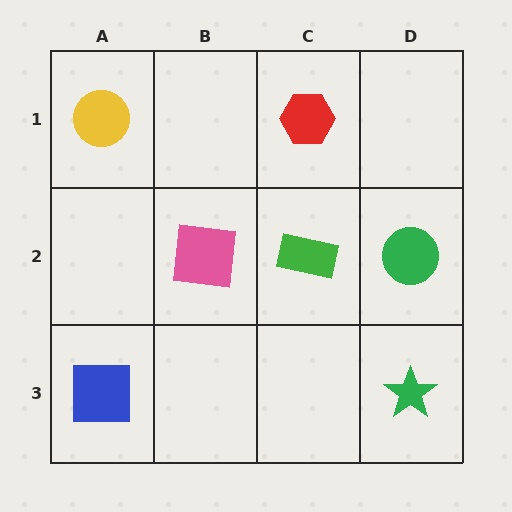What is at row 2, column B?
A pink square.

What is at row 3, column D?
A green star.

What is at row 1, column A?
A yellow circle.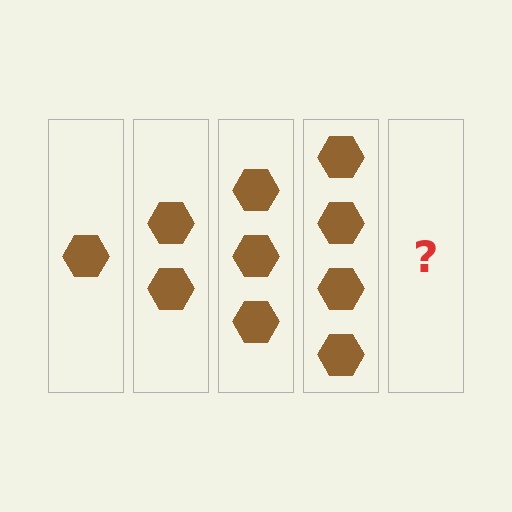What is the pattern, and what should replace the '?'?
The pattern is that each step adds one more hexagon. The '?' should be 5 hexagons.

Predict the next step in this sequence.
The next step is 5 hexagons.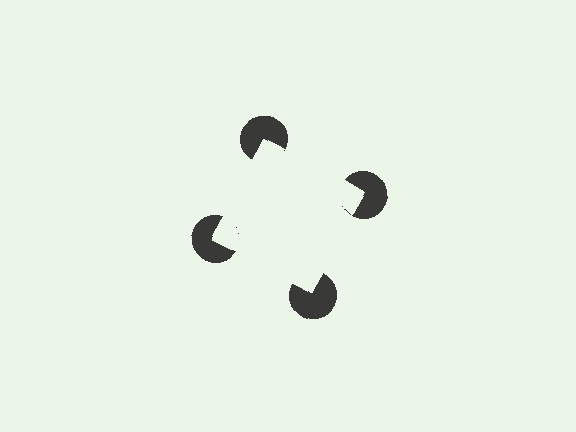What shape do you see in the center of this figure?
An illusory square — its edges are inferred from the aligned wedge cuts in the pac-man discs, not physically drawn.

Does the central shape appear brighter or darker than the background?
It typically appears slightly brighter than the background, even though no actual brightness change is drawn.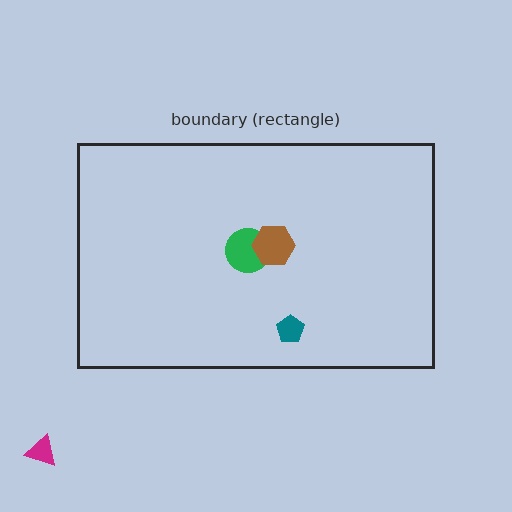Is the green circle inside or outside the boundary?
Inside.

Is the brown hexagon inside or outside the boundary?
Inside.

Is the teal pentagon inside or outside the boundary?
Inside.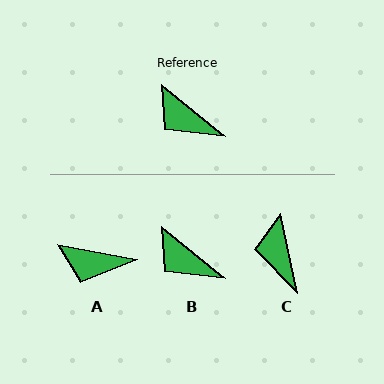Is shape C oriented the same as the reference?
No, it is off by about 40 degrees.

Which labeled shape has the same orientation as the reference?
B.